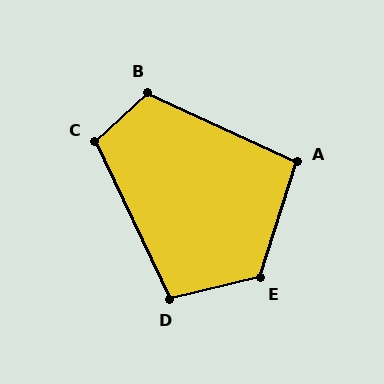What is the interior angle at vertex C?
Approximately 108 degrees (obtuse).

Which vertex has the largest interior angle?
E, at approximately 121 degrees.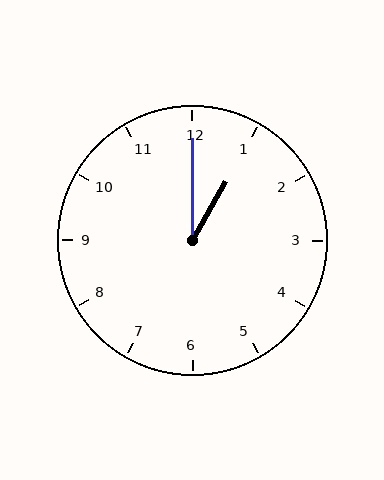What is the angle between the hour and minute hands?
Approximately 30 degrees.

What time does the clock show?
1:00.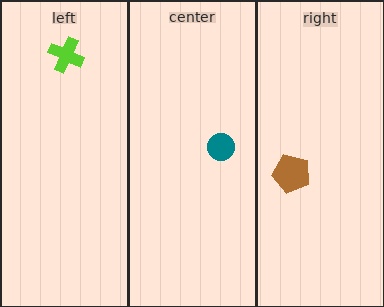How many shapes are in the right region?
1.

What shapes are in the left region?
The lime cross.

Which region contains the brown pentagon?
The right region.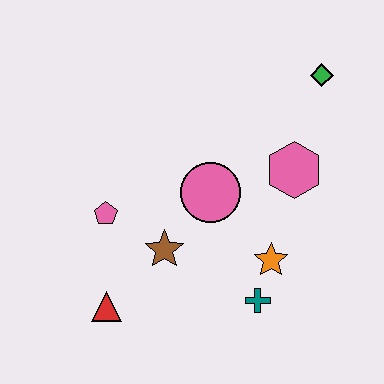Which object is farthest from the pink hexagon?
The red triangle is farthest from the pink hexagon.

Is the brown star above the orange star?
Yes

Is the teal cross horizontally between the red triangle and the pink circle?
No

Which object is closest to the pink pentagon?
The brown star is closest to the pink pentagon.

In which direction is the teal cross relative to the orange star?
The teal cross is below the orange star.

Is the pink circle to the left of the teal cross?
Yes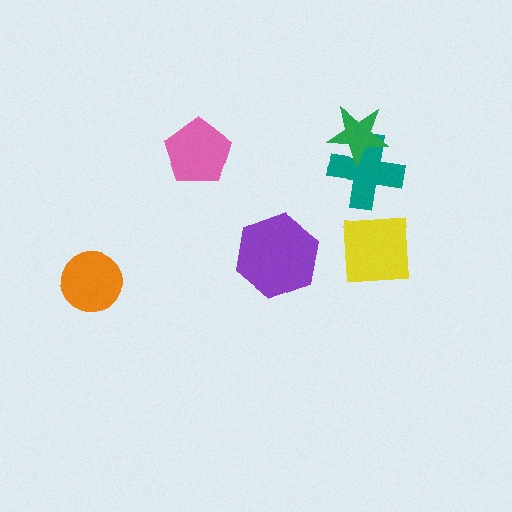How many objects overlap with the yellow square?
0 objects overlap with the yellow square.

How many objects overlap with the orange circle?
0 objects overlap with the orange circle.